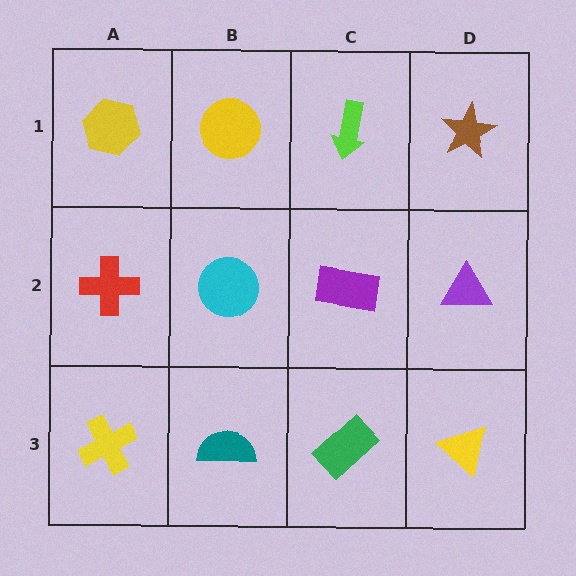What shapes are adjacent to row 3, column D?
A purple triangle (row 2, column D), a green rectangle (row 3, column C).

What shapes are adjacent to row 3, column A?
A red cross (row 2, column A), a teal semicircle (row 3, column B).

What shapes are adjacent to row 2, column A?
A yellow hexagon (row 1, column A), a yellow cross (row 3, column A), a cyan circle (row 2, column B).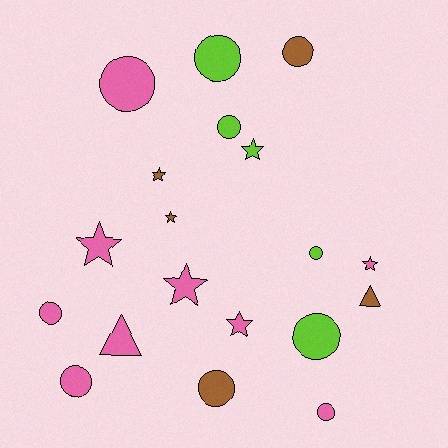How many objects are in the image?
There are 19 objects.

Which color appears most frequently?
Pink, with 9 objects.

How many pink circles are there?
There are 4 pink circles.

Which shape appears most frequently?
Circle, with 10 objects.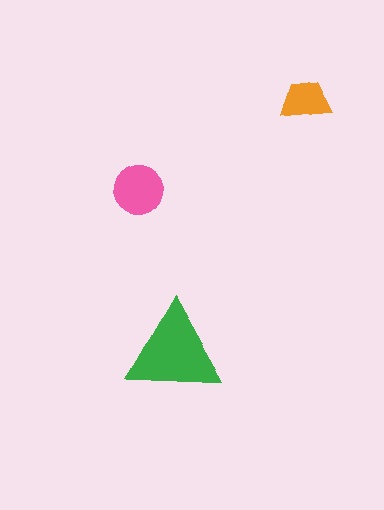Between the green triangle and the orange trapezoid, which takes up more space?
The green triangle.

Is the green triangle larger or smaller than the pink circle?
Larger.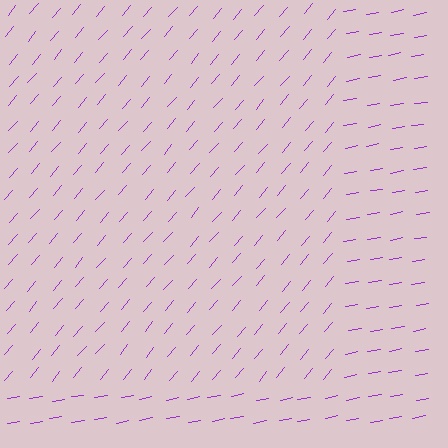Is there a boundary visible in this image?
Yes, there is a texture boundary formed by a change in line orientation.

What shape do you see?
I see a rectangle.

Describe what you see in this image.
The image is filled with small purple line segments. A rectangle region in the image has lines oriented differently from the surrounding lines, creating a visible texture boundary.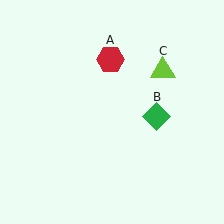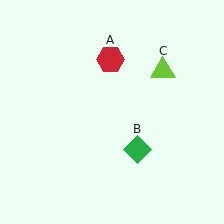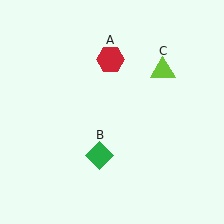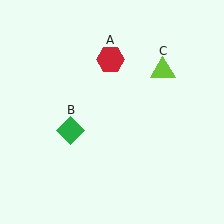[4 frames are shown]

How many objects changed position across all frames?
1 object changed position: green diamond (object B).